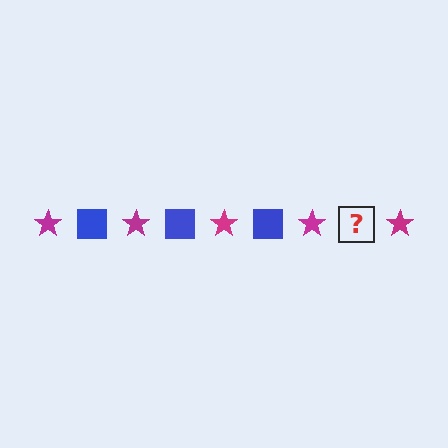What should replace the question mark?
The question mark should be replaced with a blue square.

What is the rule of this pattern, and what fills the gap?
The rule is that the pattern alternates between magenta star and blue square. The gap should be filled with a blue square.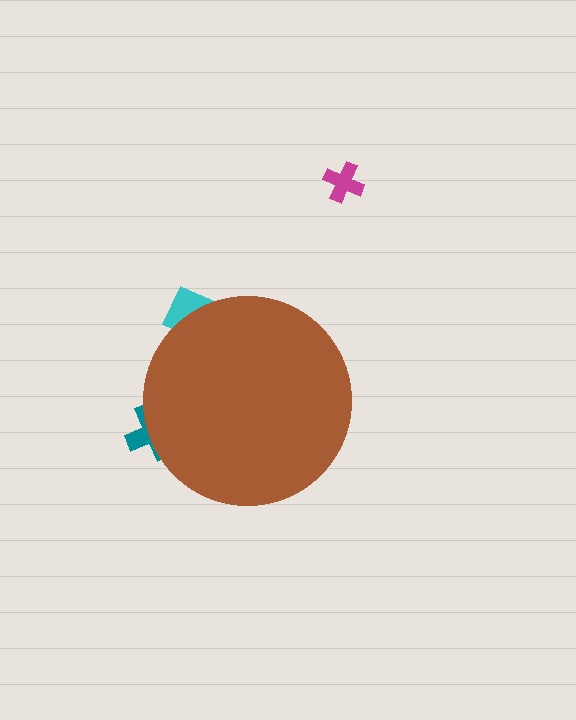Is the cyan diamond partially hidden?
Yes, the cyan diamond is partially hidden behind the brown circle.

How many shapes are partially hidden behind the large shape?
2 shapes are partially hidden.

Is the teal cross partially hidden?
Yes, the teal cross is partially hidden behind the brown circle.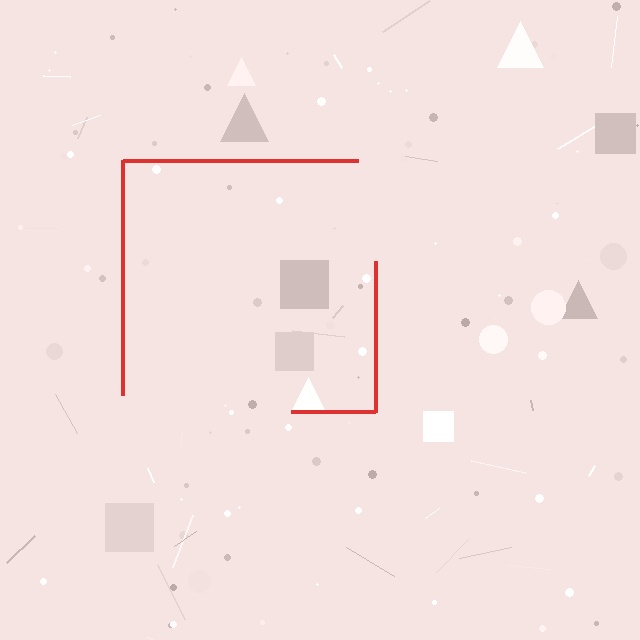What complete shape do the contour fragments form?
The contour fragments form a square.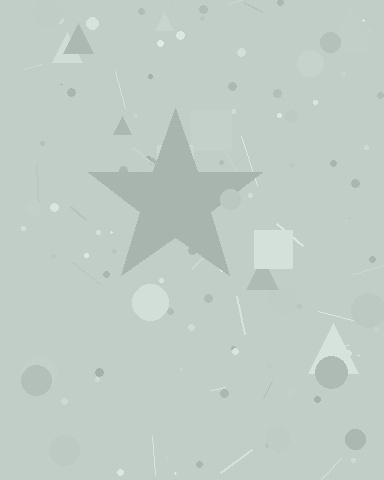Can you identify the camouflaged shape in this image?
The camouflaged shape is a star.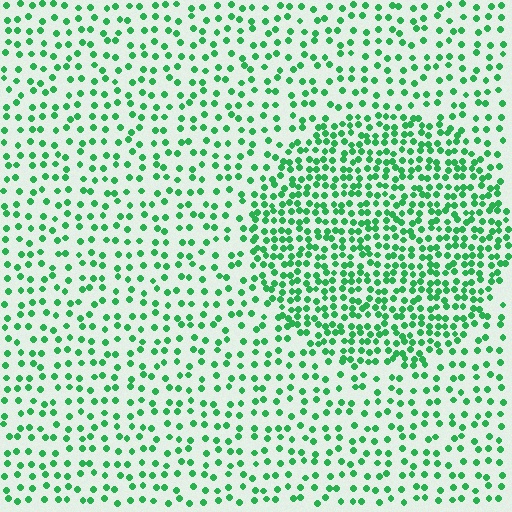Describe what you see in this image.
The image contains small green elements arranged at two different densities. A circle-shaped region is visible where the elements are more densely packed than the surrounding area.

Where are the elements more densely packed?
The elements are more densely packed inside the circle boundary.